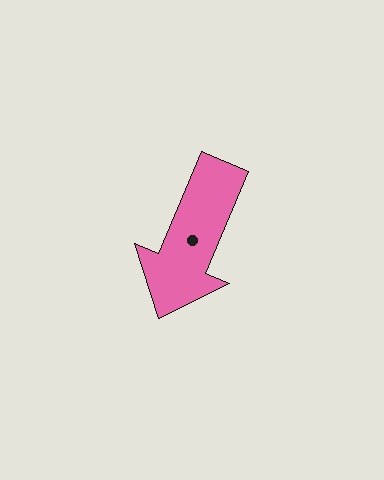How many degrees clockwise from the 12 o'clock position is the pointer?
Approximately 203 degrees.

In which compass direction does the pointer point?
Southwest.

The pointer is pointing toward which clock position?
Roughly 7 o'clock.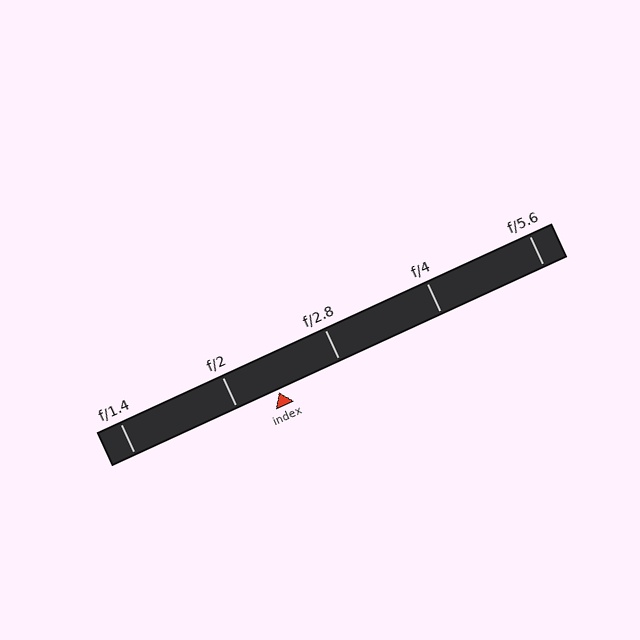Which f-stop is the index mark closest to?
The index mark is closest to f/2.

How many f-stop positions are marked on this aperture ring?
There are 5 f-stop positions marked.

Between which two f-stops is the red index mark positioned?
The index mark is between f/2 and f/2.8.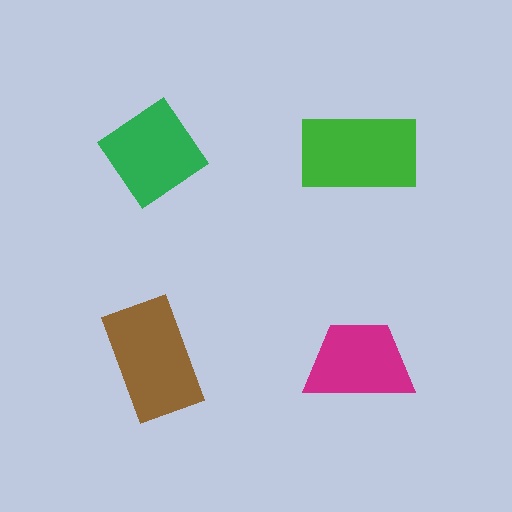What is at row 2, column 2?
A magenta trapezoid.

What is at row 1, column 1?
A green diamond.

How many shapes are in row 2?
2 shapes.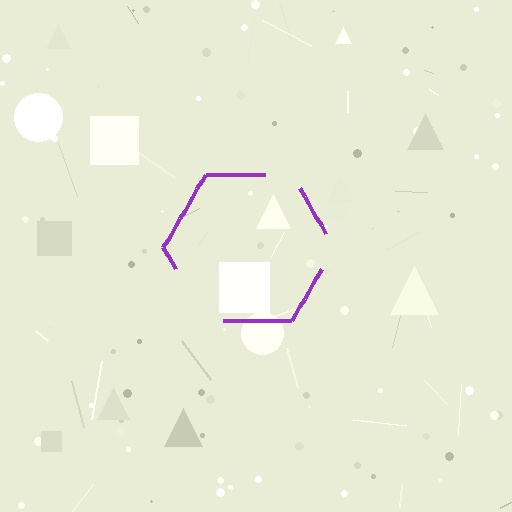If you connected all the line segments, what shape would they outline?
They would outline a hexagon.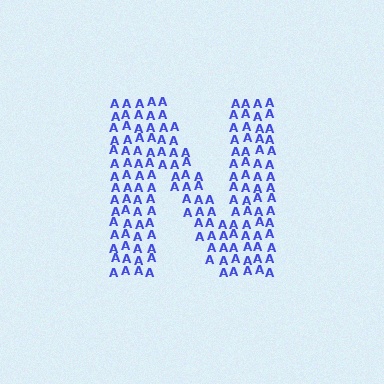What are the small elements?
The small elements are letter A's.